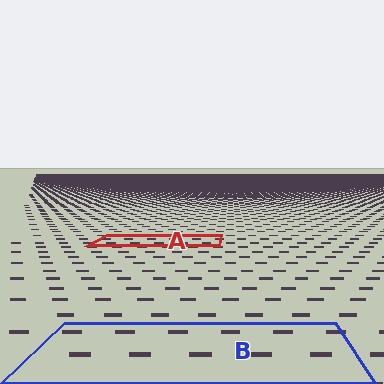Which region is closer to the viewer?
Region B is closer. The texture elements there are larger and more spread out.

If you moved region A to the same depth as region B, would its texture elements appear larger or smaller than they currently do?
They would appear larger. At a closer depth, the same texture elements are projected at a bigger on-screen size.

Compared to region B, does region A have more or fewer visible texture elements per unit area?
Region A has more texture elements per unit area — they are packed more densely because it is farther away.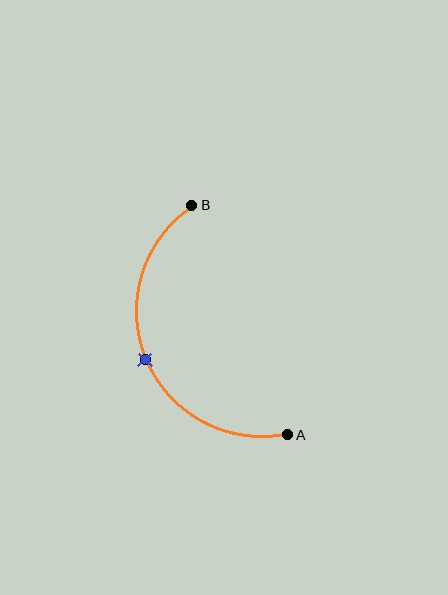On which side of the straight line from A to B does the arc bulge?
The arc bulges to the left of the straight line connecting A and B.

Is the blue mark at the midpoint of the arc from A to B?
Yes. The blue mark lies on the arc at equal arc-length from both A and B — it is the arc midpoint.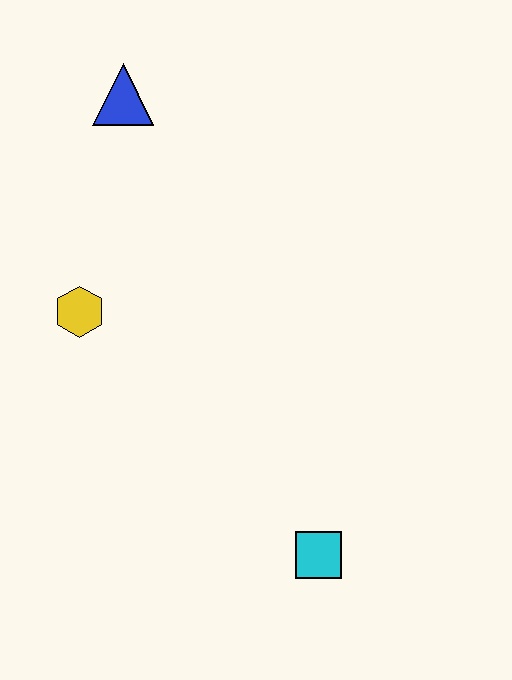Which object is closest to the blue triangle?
The yellow hexagon is closest to the blue triangle.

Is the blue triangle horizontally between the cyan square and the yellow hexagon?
Yes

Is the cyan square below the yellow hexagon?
Yes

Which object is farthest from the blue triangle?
The cyan square is farthest from the blue triangle.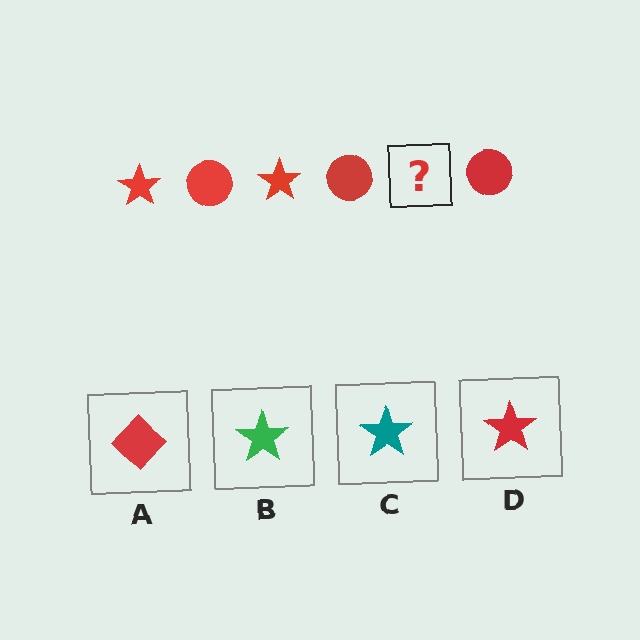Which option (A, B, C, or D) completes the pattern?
D.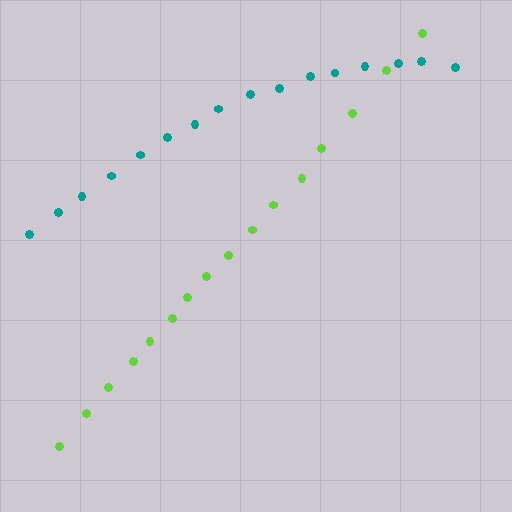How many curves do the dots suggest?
There are 2 distinct paths.